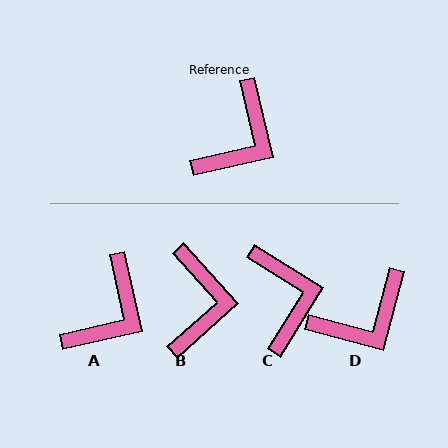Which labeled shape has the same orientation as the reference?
A.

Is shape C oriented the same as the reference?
No, it is off by about 45 degrees.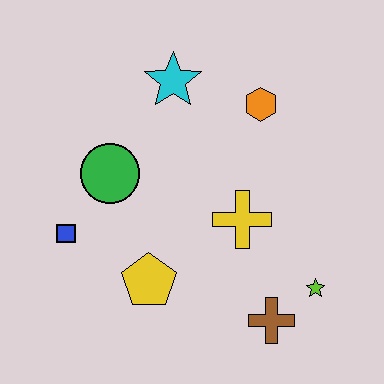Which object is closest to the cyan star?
The orange hexagon is closest to the cyan star.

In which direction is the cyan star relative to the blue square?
The cyan star is above the blue square.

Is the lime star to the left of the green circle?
No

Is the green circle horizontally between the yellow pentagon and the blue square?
Yes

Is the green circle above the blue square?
Yes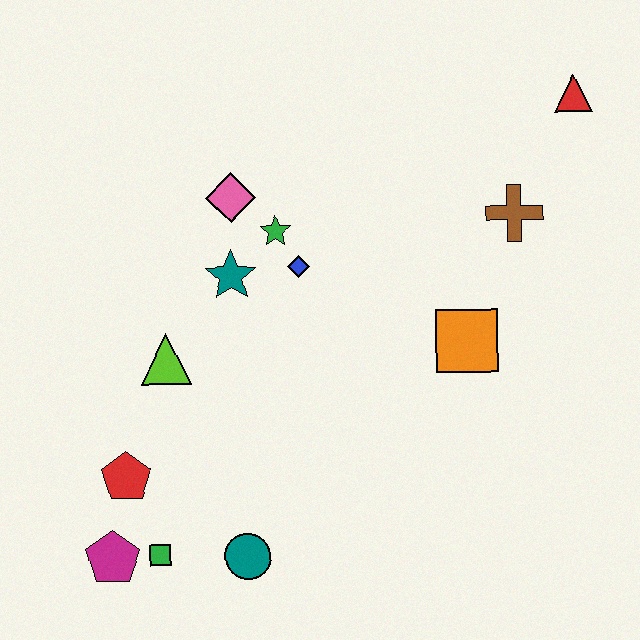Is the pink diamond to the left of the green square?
No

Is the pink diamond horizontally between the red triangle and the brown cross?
No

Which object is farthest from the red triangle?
The magenta pentagon is farthest from the red triangle.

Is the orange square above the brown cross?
No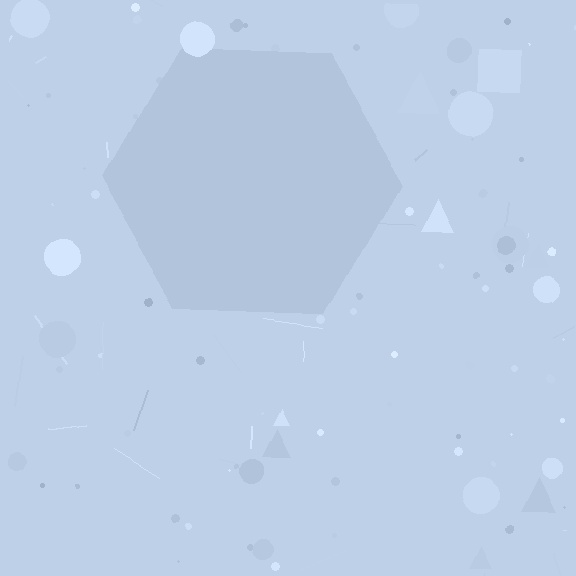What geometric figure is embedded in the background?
A hexagon is embedded in the background.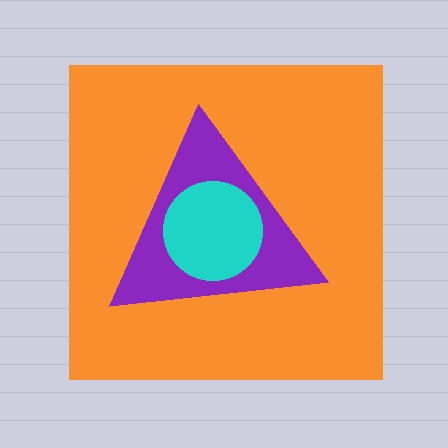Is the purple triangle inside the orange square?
Yes.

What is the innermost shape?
The cyan circle.